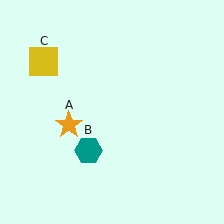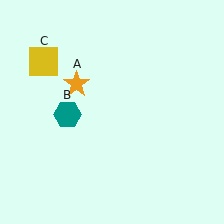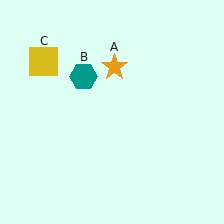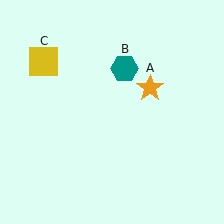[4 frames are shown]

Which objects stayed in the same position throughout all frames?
Yellow square (object C) remained stationary.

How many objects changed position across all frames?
2 objects changed position: orange star (object A), teal hexagon (object B).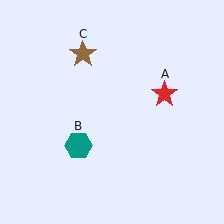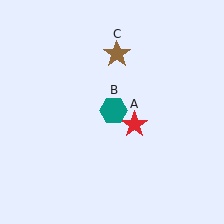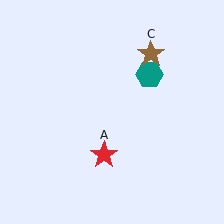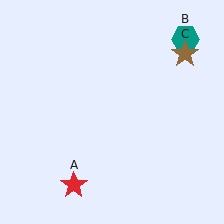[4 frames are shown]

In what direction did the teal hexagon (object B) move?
The teal hexagon (object B) moved up and to the right.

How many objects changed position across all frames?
3 objects changed position: red star (object A), teal hexagon (object B), brown star (object C).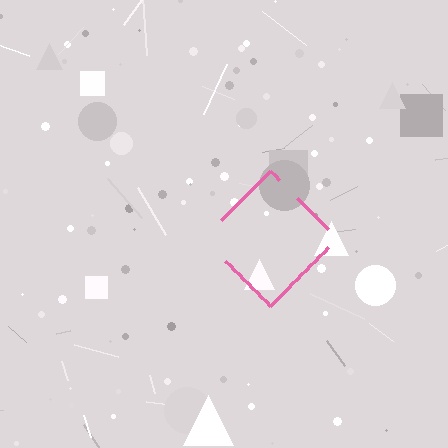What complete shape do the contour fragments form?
The contour fragments form a diamond.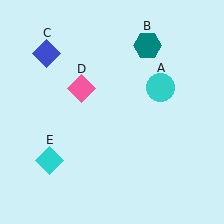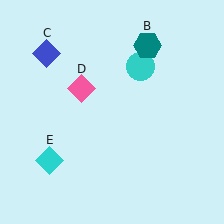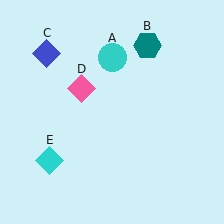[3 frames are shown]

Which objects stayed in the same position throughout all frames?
Teal hexagon (object B) and blue diamond (object C) and pink diamond (object D) and cyan diamond (object E) remained stationary.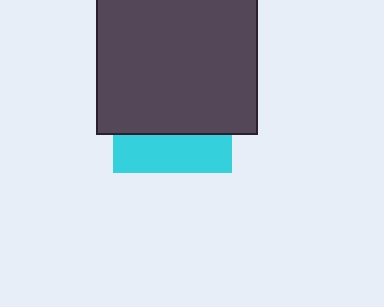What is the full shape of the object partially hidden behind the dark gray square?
The partially hidden object is a cyan square.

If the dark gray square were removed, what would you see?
You would see the complete cyan square.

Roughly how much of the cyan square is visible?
A small part of it is visible (roughly 32%).